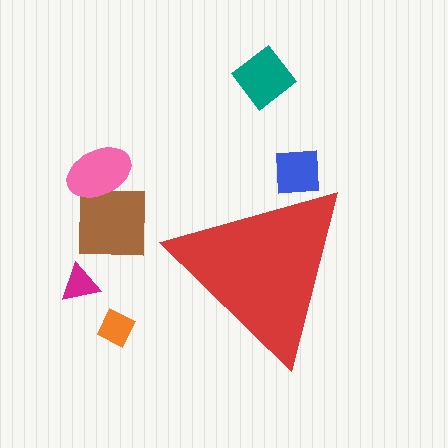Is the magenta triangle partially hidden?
No, the magenta triangle is fully visible.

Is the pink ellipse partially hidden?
No, the pink ellipse is fully visible.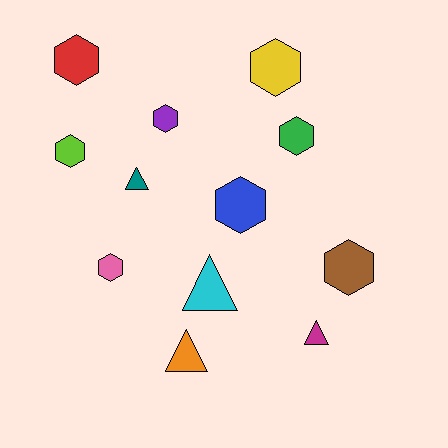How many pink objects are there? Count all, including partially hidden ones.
There is 1 pink object.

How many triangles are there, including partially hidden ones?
There are 4 triangles.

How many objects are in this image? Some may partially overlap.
There are 12 objects.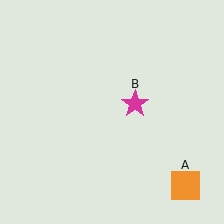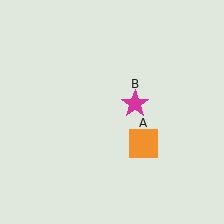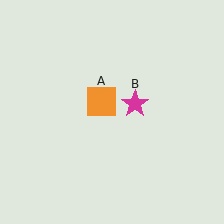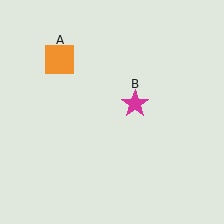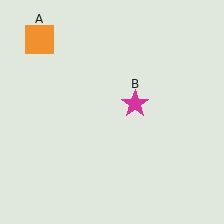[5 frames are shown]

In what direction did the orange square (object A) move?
The orange square (object A) moved up and to the left.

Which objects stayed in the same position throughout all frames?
Magenta star (object B) remained stationary.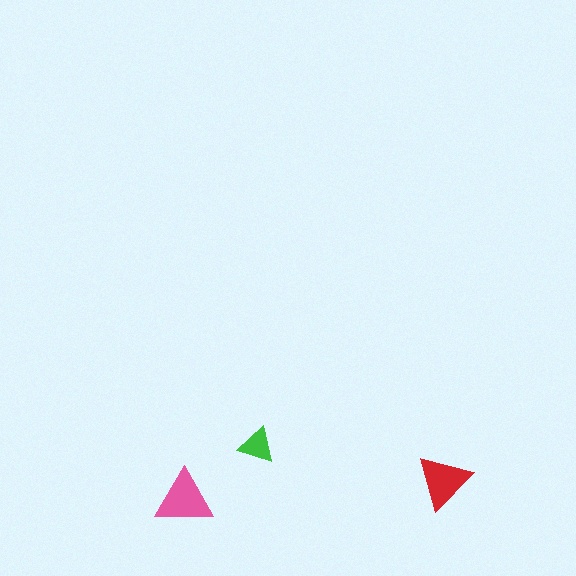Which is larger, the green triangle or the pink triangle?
The pink one.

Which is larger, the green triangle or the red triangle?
The red one.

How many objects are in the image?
There are 3 objects in the image.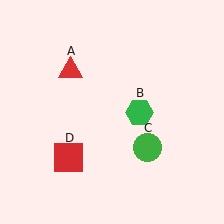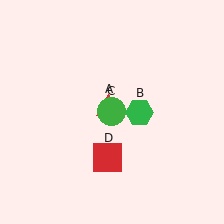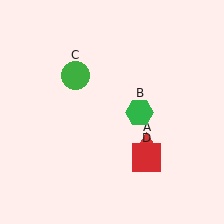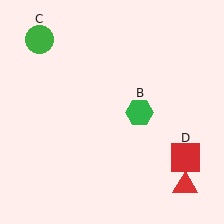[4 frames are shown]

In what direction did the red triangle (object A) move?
The red triangle (object A) moved down and to the right.